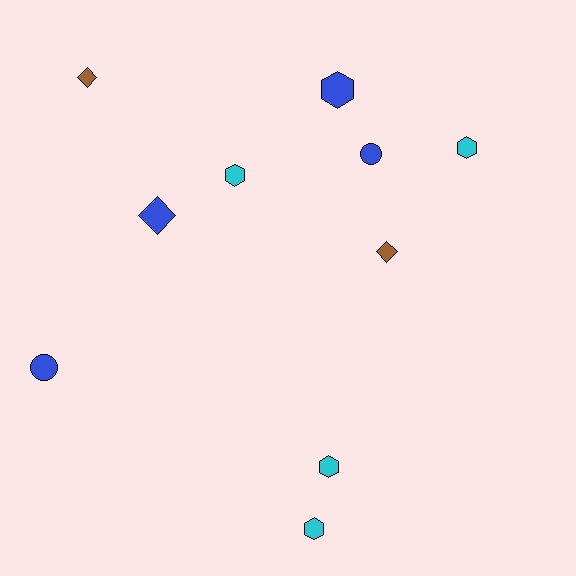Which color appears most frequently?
Blue, with 4 objects.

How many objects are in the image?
There are 10 objects.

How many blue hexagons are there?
There is 1 blue hexagon.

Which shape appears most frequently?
Hexagon, with 5 objects.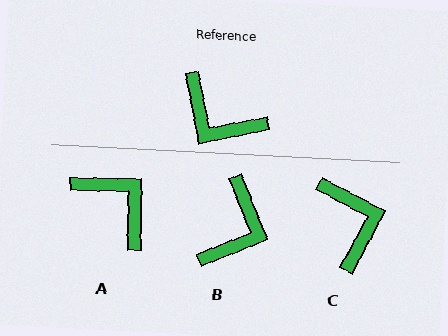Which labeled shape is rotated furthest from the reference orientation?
A, about 168 degrees away.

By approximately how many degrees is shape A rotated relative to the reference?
Approximately 168 degrees counter-clockwise.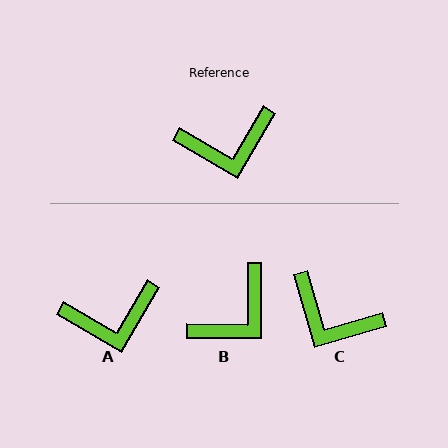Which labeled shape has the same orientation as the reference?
A.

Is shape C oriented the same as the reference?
No, it is off by about 43 degrees.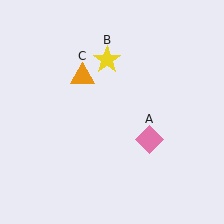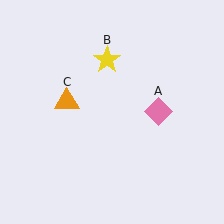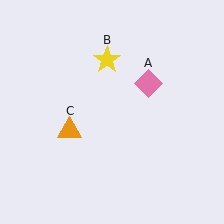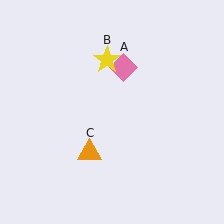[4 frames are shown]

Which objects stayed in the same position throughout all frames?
Yellow star (object B) remained stationary.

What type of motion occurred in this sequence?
The pink diamond (object A), orange triangle (object C) rotated counterclockwise around the center of the scene.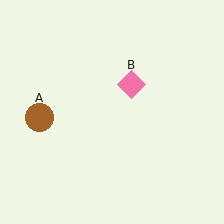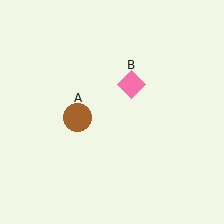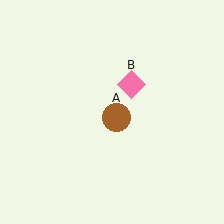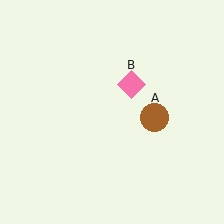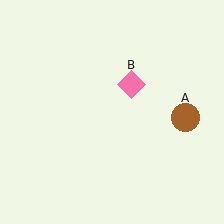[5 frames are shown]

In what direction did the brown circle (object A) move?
The brown circle (object A) moved right.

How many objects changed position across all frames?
1 object changed position: brown circle (object A).